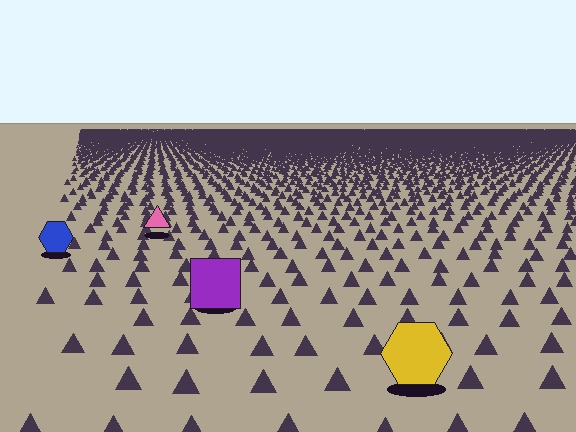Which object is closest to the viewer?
The yellow hexagon is closest. The texture marks near it are larger and more spread out.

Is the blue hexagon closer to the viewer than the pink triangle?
Yes. The blue hexagon is closer — you can tell from the texture gradient: the ground texture is coarser near it.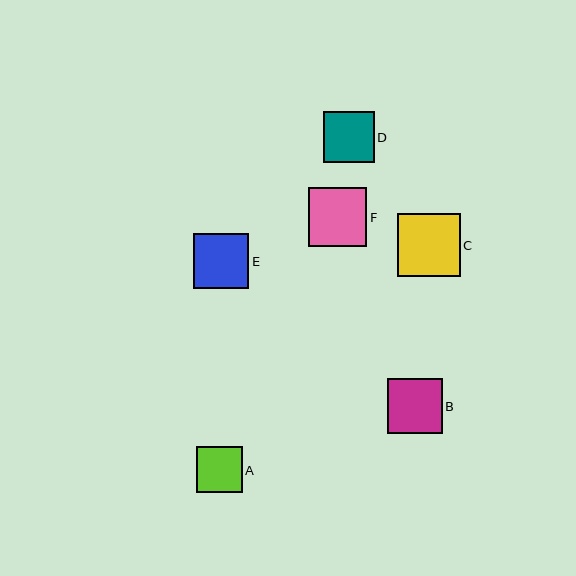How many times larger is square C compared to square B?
Square C is approximately 1.2 times the size of square B.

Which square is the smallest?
Square A is the smallest with a size of approximately 46 pixels.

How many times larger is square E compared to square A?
Square E is approximately 1.2 times the size of square A.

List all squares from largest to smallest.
From largest to smallest: C, F, B, E, D, A.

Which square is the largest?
Square C is the largest with a size of approximately 63 pixels.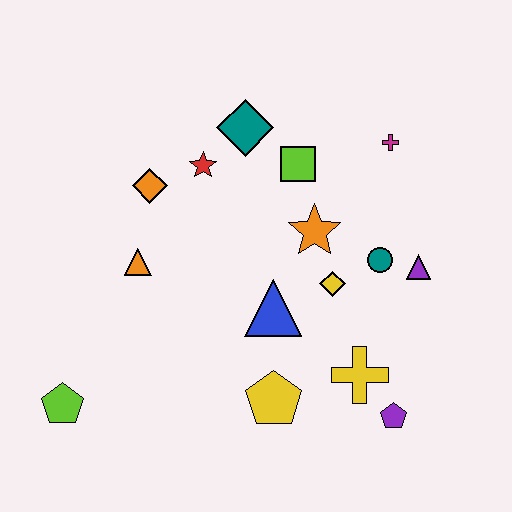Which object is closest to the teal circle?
The purple triangle is closest to the teal circle.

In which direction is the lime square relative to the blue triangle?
The lime square is above the blue triangle.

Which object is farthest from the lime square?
The lime pentagon is farthest from the lime square.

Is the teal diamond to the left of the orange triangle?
No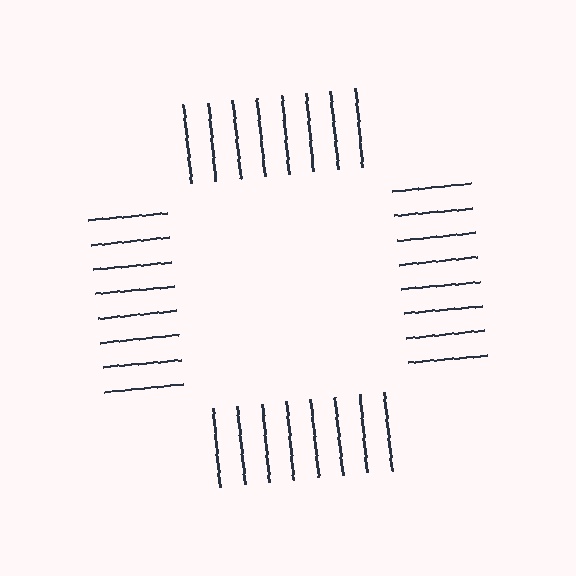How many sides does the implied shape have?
4 sides — the line-ends trace a square.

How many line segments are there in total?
32 — 8 along each of the 4 edges.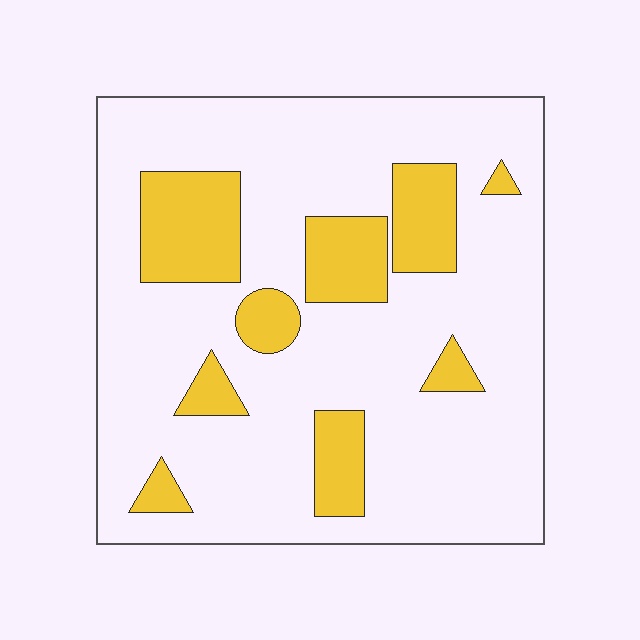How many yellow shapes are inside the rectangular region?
9.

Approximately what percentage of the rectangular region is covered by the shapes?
Approximately 20%.